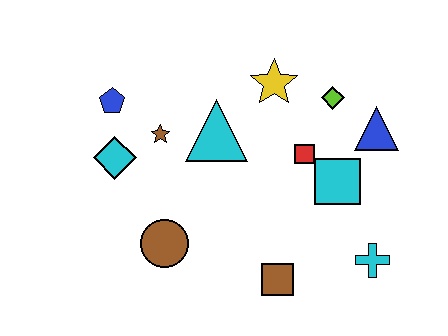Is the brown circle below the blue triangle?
Yes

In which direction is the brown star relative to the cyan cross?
The brown star is to the left of the cyan cross.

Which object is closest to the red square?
The cyan square is closest to the red square.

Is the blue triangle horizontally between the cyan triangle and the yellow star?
No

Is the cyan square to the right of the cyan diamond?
Yes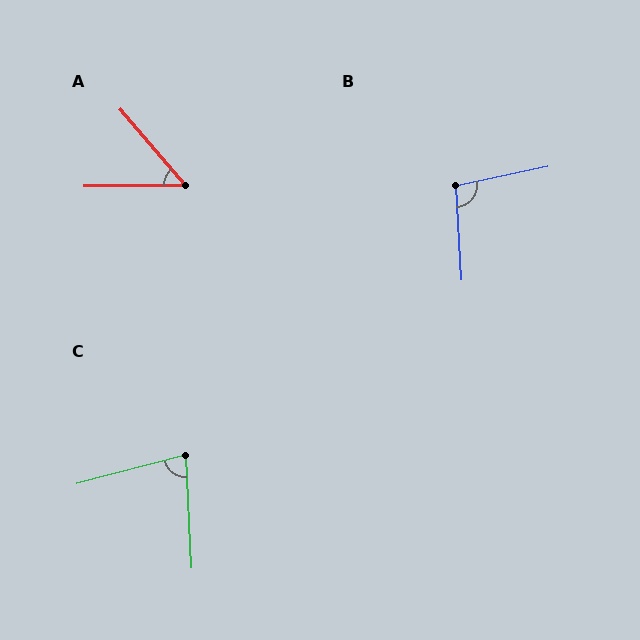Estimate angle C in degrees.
Approximately 78 degrees.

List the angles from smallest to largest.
A (50°), C (78°), B (99°).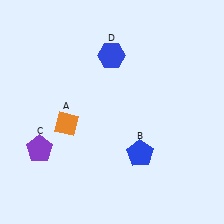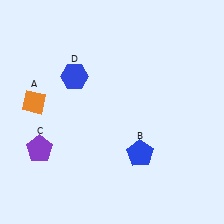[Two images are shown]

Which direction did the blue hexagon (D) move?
The blue hexagon (D) moved left.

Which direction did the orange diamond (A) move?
The orange diamond (A) moved left.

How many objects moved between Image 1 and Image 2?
2 objects moved between the two images.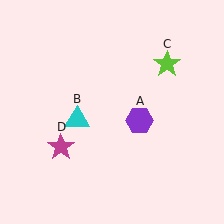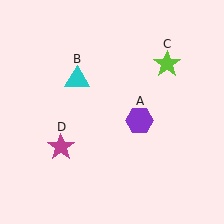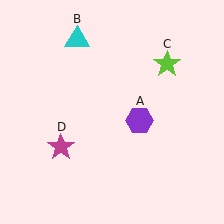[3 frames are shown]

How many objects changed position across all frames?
1 object changed position: cyan triangle (object B).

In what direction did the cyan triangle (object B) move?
The cyan triangle (object B) moved up.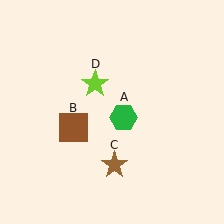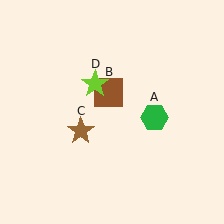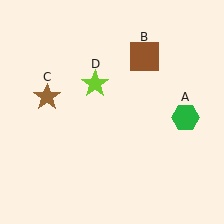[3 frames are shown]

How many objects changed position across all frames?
3 objects changed position: green hexagon (object A), brown square (object B), brown star (object C).